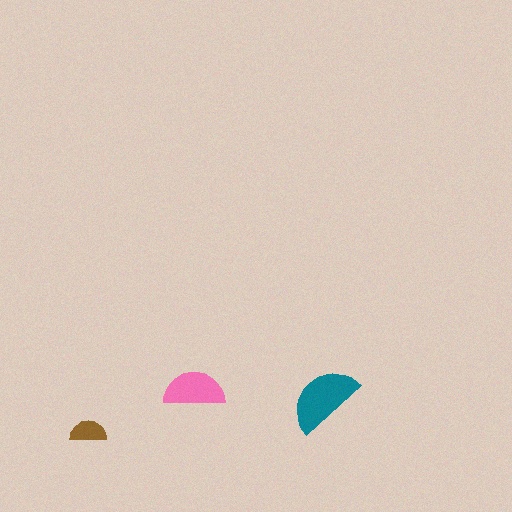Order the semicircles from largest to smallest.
the teal one, the pink one, the brown one.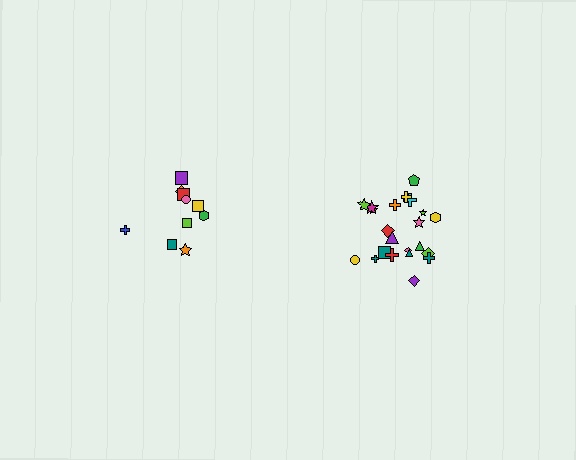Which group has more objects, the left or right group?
The right group.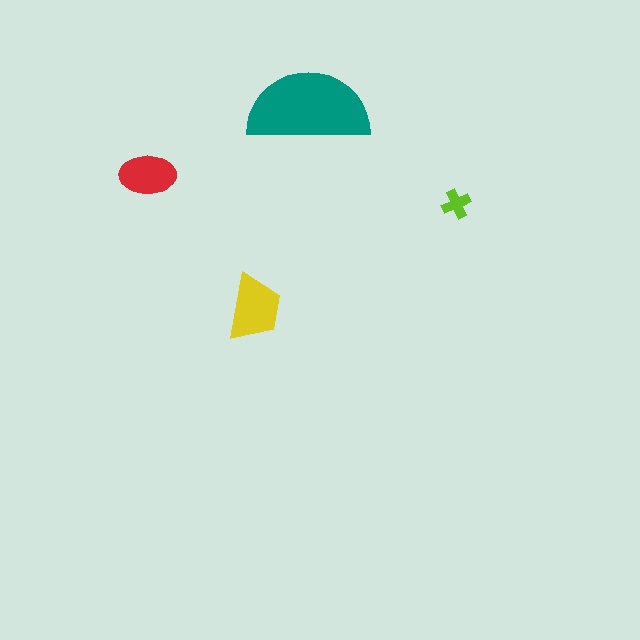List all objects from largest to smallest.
The teal semicircle, the yellow trapezoid, the red ellipse, the lime cross.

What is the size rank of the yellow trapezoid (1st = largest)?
2nd.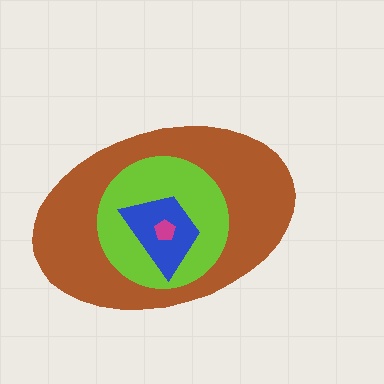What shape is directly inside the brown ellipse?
The lime circle.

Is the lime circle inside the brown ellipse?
Yes.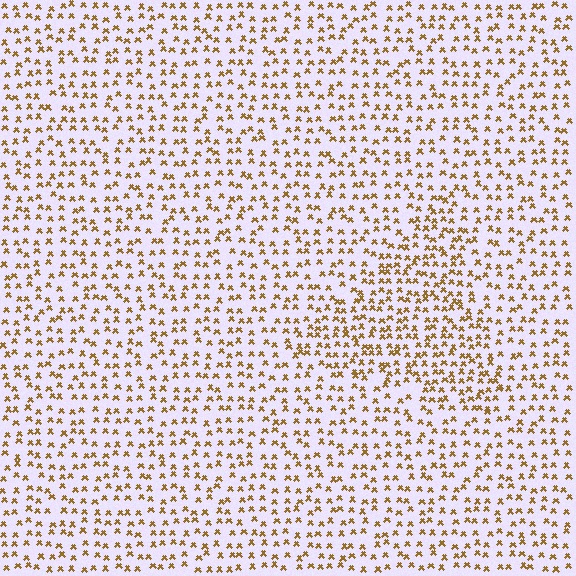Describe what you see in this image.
The image contains small brown elements arranged at two different densities. A triangle-shaped region is visible where the elements are more densely packed than the surrounding area.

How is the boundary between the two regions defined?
The boundary is defined by a change in element density (approximately 1.6x ratio). All elements are the same color, size, and shape.